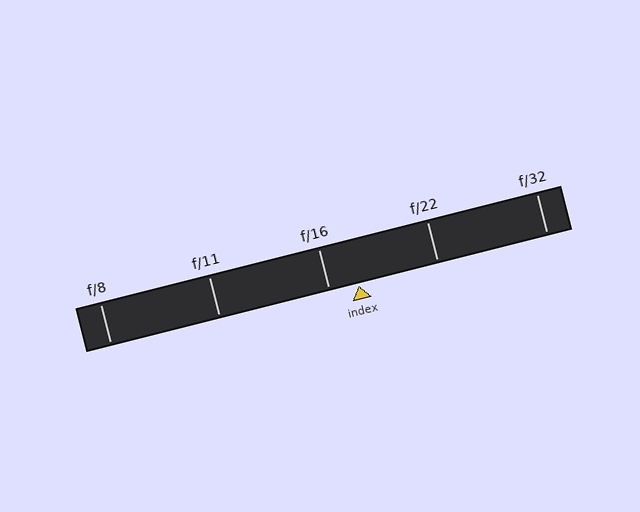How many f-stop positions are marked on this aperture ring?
There are 5 f-stop positions marked.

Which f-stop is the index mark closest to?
The index mark is closest to f/16.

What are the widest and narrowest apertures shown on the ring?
The widest aperture shown is f/8 and the narrowest is f/32.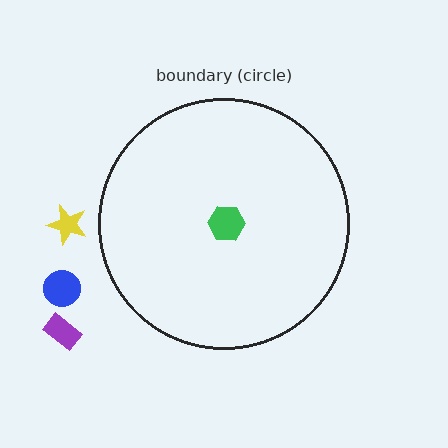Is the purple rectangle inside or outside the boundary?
Outside.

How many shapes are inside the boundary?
1 inside, 3 outside.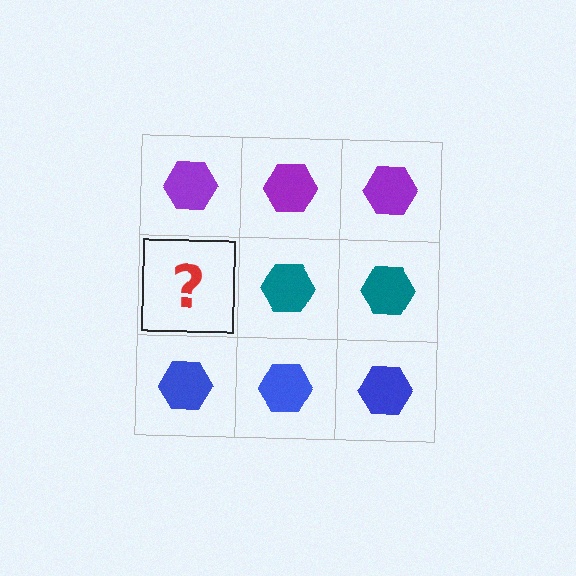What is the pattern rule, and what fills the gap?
The rule is that each row has a consistent color. The gap should be filled with a teal hexagon.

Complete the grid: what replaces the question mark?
The question mark should be replaced with a teal hexagon.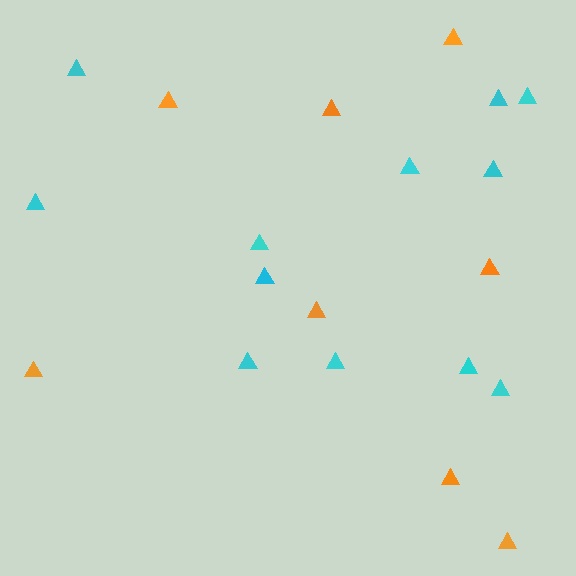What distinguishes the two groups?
There are 2 groups: one group of cyan triangles (12) and one group of orange triangles (8).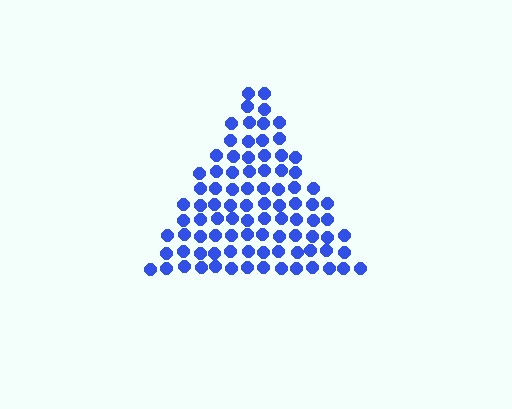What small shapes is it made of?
It is made of small circles.